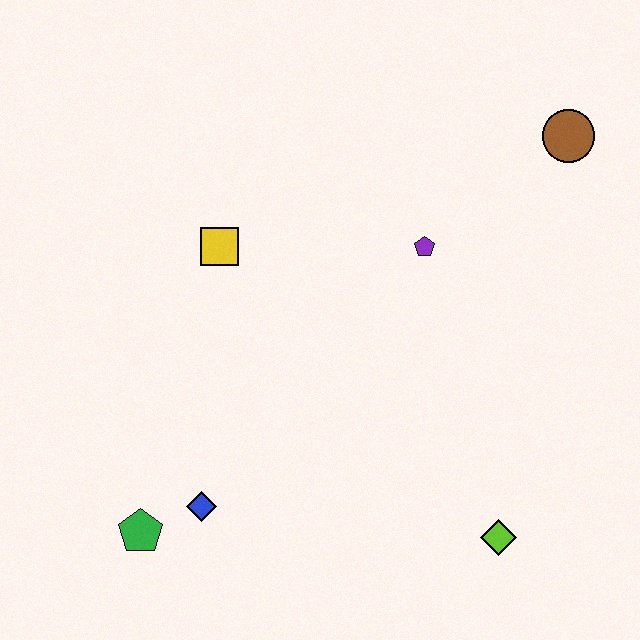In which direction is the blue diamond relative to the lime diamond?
The blue diamond is to the left of the lime diamond.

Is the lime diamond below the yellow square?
Yes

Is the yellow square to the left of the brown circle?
Yes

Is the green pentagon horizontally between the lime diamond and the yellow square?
No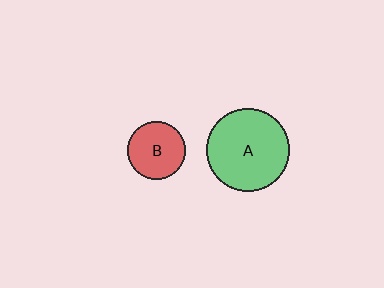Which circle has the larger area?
Circle A (green).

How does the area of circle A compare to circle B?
Approximately 2.1 times.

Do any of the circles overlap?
No, none of the circles overlap.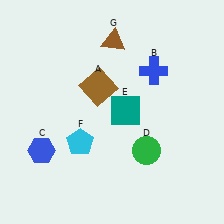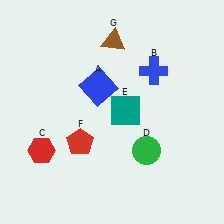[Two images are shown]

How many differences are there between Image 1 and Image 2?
There are 3 differences between the two images.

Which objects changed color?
A changed from brown to blue. C changed from blue to red. F changed from cyan to red.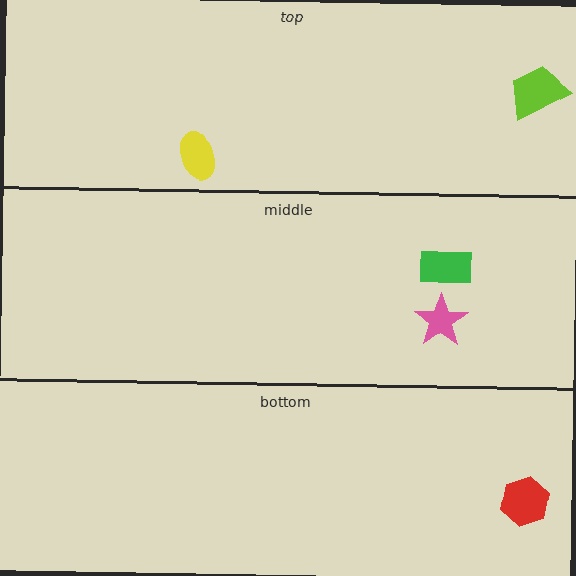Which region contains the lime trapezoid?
The top region.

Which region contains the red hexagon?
The bottom region.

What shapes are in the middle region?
The green rectangle, the pink star.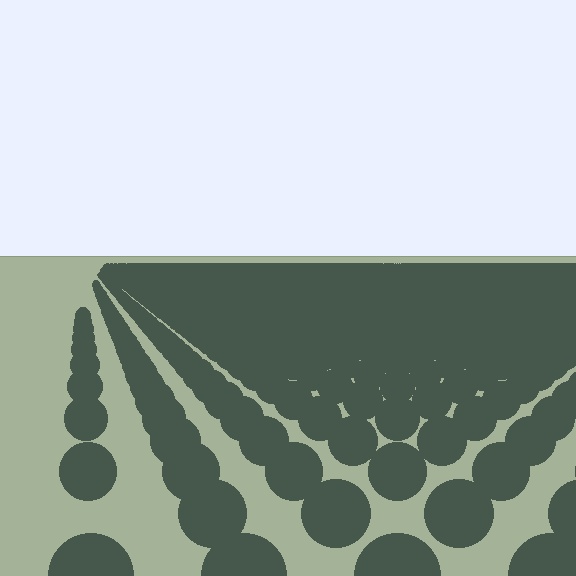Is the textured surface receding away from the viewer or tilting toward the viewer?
The surface is receding away from the viewer. Texture elements get smaller and denser toward the top.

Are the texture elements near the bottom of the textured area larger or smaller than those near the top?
Larger. Near the bottom, elements are closer to the viewer and appear at a bigger on-screen size.